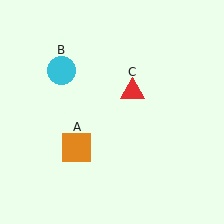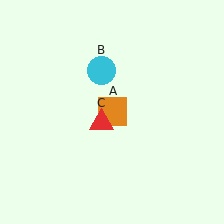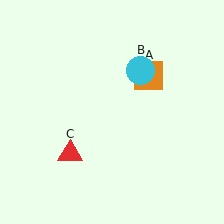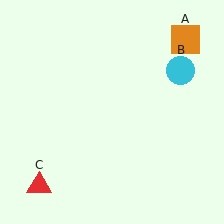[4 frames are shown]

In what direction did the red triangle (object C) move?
The red triangle (object C) moved down and to the left.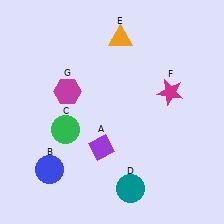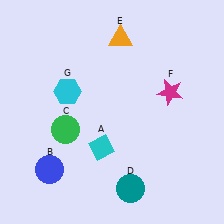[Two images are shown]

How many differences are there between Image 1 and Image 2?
There are 2 differences between the two images.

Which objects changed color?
A changed from purple to cyan. G changed from magenta to cyan.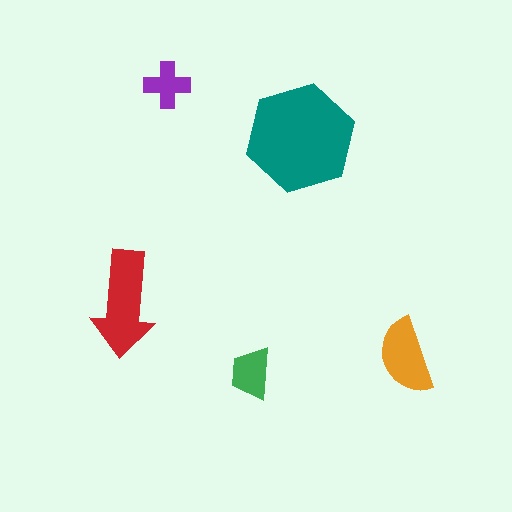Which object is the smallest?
The purple cross.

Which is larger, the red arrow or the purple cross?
The red arrow.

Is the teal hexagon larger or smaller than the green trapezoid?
Larger.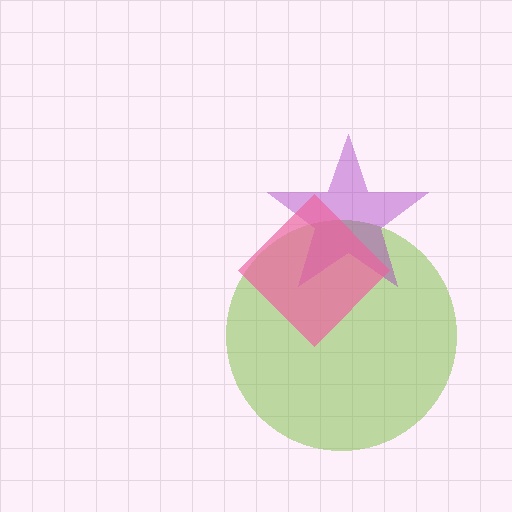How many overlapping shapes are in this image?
There are 3 overlapping shapes in the image.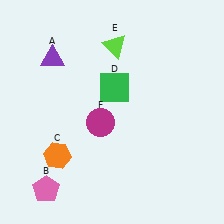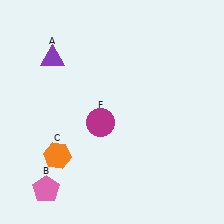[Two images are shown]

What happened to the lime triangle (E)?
The lime triangle (E) was removed in Image 2. It was in the top-right area of Image 1.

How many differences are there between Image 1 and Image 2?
There are 2 differences between the two images.